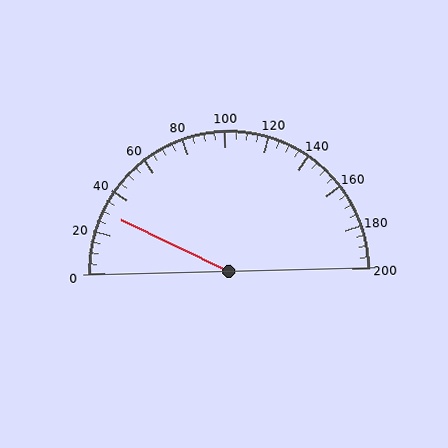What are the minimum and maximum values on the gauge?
The gauge ranges from 0 to 200.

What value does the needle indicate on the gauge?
The needle indicates approximately 30.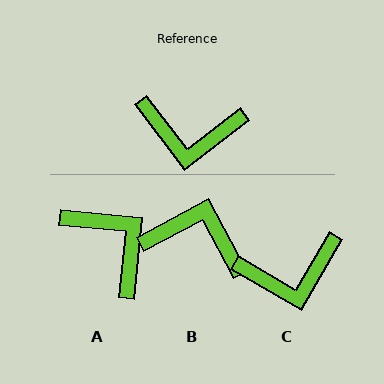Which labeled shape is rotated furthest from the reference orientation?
B, about 171 degrees away.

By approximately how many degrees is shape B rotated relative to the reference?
Approximately 171 degrees counter-clockwise.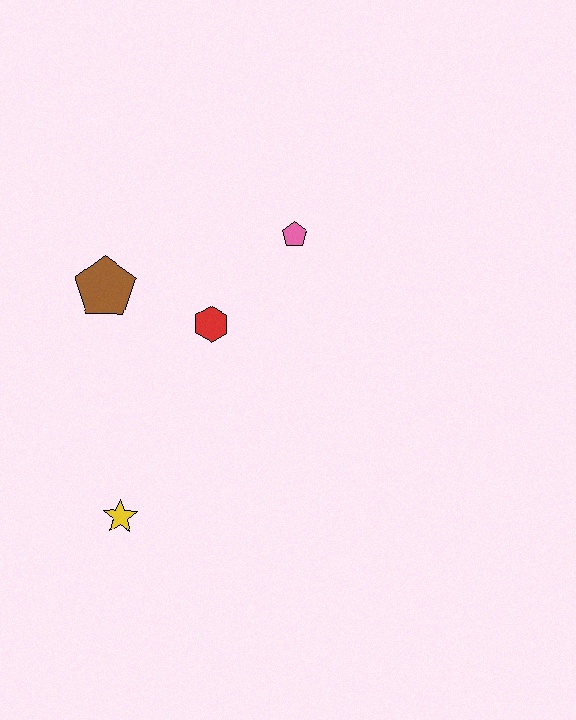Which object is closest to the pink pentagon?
The red hexagon is closest to the pink pentagon.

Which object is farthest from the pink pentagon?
The yellow star is farthest from the pink pentagon.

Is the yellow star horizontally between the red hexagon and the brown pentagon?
Yes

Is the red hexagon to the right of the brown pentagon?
Yes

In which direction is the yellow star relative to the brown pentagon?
The yellow star is below the brown pentagon.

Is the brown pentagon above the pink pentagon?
No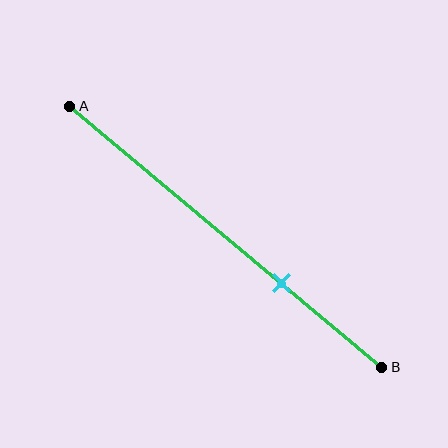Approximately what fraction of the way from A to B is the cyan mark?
The cyan mark is approximately 70% of the way from A to B.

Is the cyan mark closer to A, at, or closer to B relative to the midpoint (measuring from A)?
The cyan mark is closer to point B than the midpoint of segment AB.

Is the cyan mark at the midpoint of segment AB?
No, the mark is at about 70% from A, not at the 50% midpoint.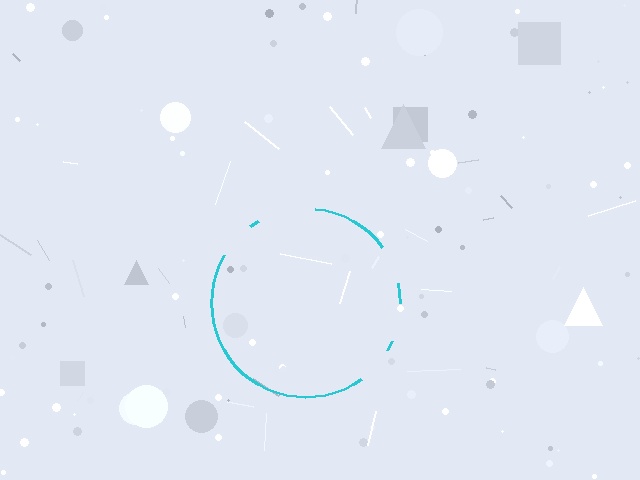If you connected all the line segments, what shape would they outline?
They would outline a circle.